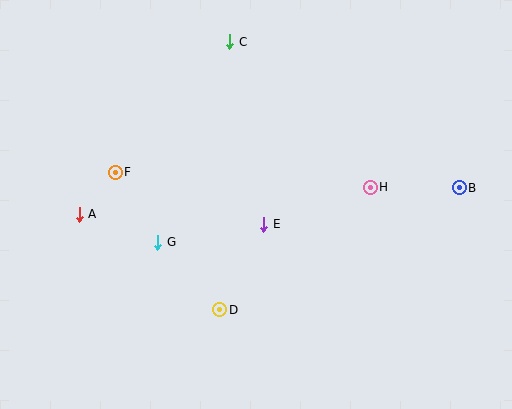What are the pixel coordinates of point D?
Point D is at (220, 310).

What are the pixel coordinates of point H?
Point H is at (370, 187).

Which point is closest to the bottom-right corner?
Point B is closest to the bottom-right corner.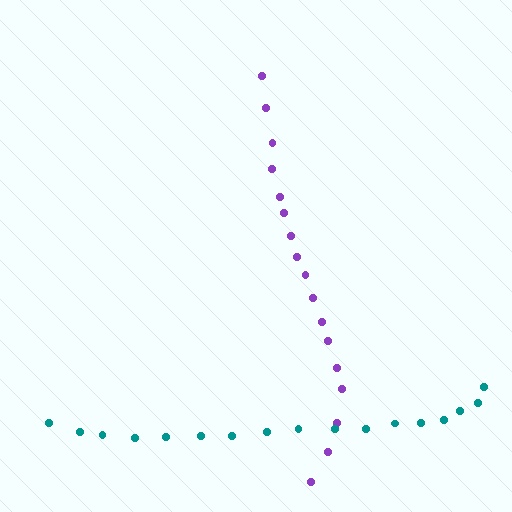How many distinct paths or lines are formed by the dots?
There are 2 distinct paths.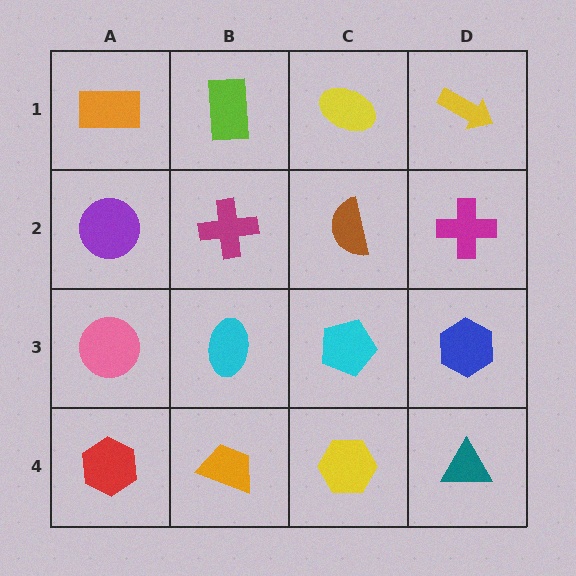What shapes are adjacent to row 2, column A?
An orange rectangle (row 1, column A), a pink circle (row 3, column A), a magenta cross (row 2, column B).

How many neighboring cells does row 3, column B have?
4.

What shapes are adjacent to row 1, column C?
A brown semicircle (row 2, column C), a lime rectangle (row 1, column B), a yellow arrow (row 1, column D).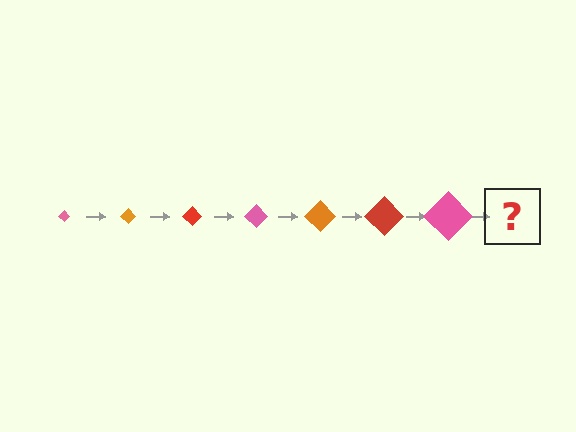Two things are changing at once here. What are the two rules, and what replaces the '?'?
The two rules are that the diamond grows larger each step and the color cycles through pink, orange, and red. The '?' should be an orange diamond, larger than the previous one.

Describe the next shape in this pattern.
It should be an orange diamond, larger than the previous one.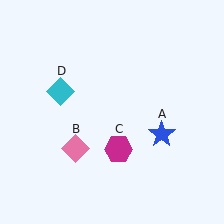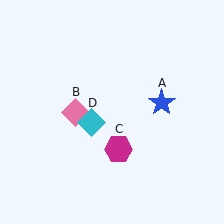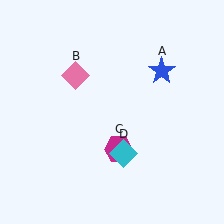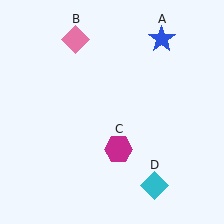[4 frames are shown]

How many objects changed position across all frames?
3 objects changed position: blue star (object A), pink diamond (object B), cyan diamond (object D).